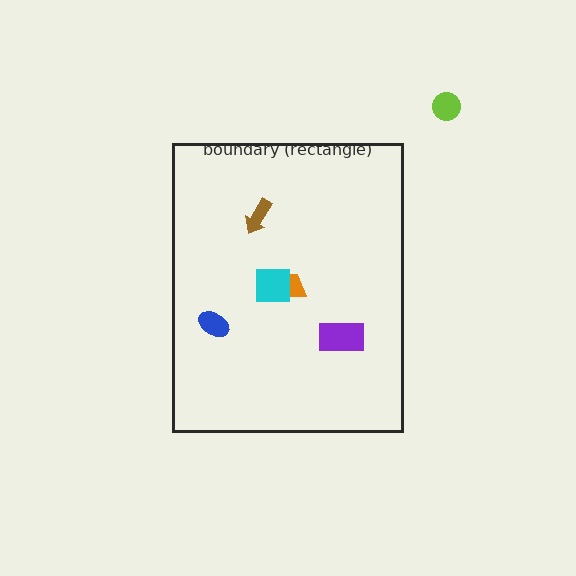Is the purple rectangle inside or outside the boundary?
Inside.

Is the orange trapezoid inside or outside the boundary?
Inside.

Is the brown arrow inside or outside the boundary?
Inside.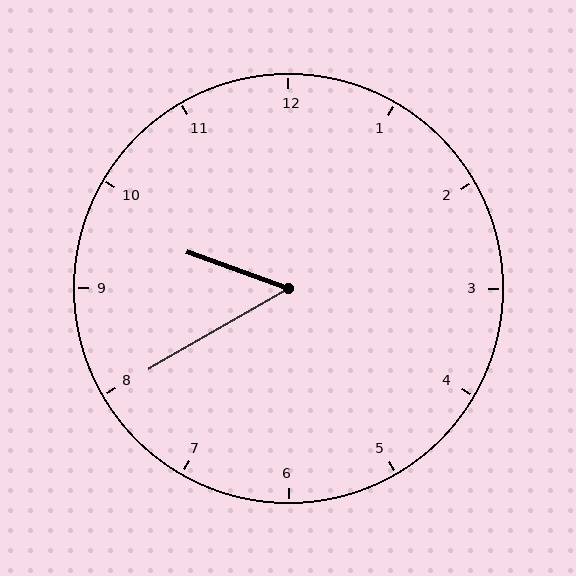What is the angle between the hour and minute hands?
Approximately 50 degrees.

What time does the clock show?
9:40.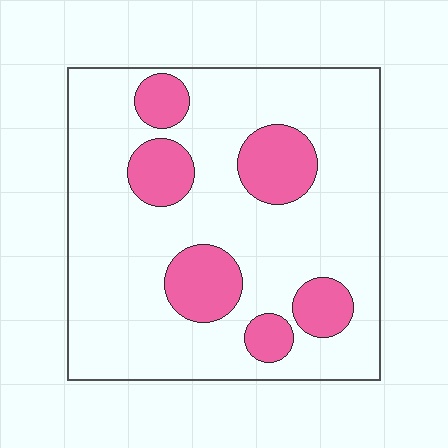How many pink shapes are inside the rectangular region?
6.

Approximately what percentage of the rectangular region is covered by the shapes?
Approximately 20%.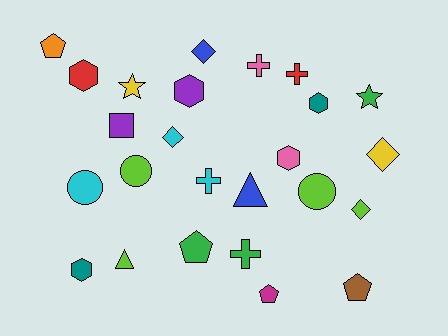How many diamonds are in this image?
There are 4 diamonds.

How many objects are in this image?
There are 25 objects.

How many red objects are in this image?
There are 2 red objects.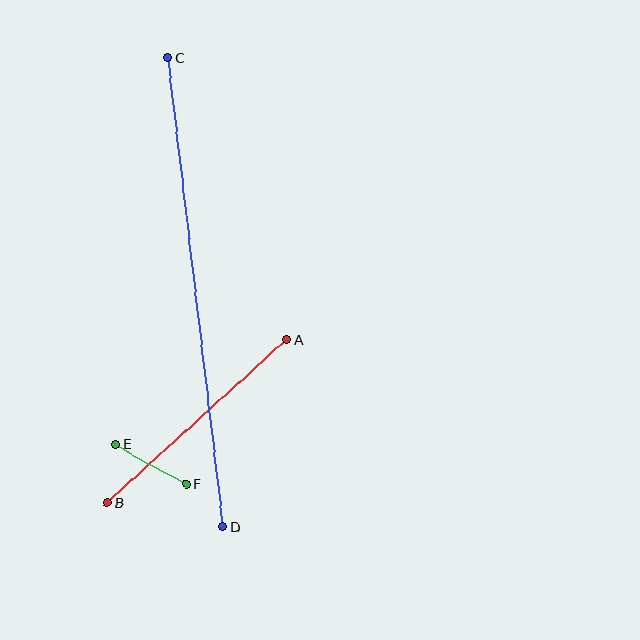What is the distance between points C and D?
The distance is approximately 473 pixels.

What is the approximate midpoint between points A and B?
The midpoint is at approximately (197, 421) pixels.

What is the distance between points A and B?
The distance is approximately 242 pixels.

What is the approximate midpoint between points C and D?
The midpoint is at approximately (195, 292) pixels.